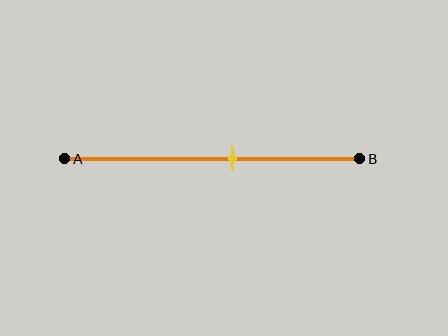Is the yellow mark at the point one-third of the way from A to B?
No, the mark is at about 55% from A, not at the 33% one-third point.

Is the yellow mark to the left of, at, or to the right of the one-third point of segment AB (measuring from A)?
The yellow mark is to the right of the one-third point of segment AB.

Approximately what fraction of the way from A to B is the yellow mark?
The yellow mark is approximately 55% of the way from A to B.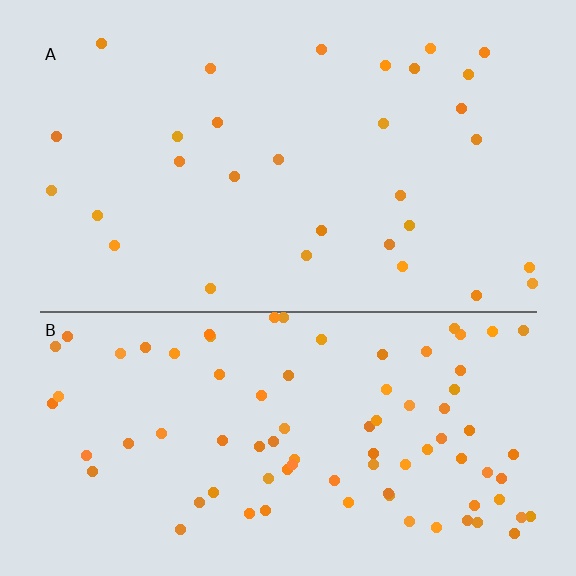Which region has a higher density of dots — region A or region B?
B (the bottom).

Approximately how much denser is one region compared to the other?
Approximately 2.8× — region B over region A.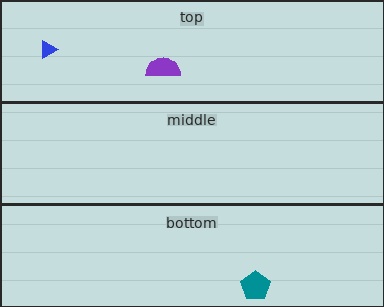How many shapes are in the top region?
2.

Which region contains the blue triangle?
The top region.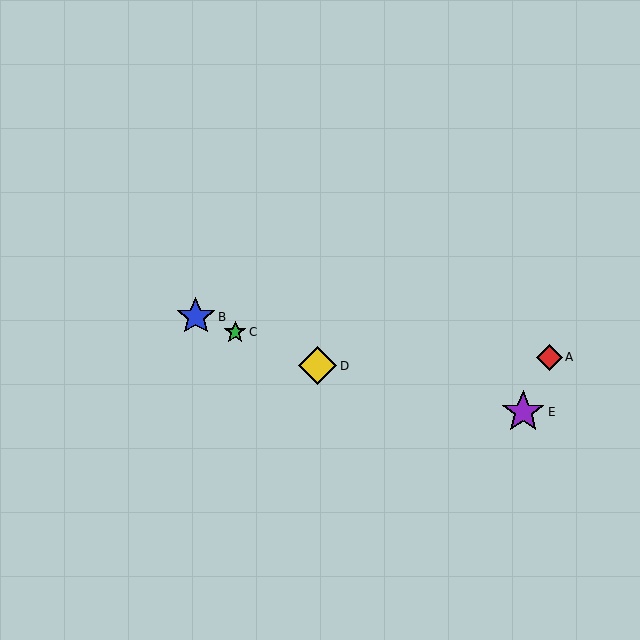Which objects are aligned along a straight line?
Objects B, C, D are aligned along a straight line.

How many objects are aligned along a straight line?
3 objects (B, C, D) are aligned along a straight line.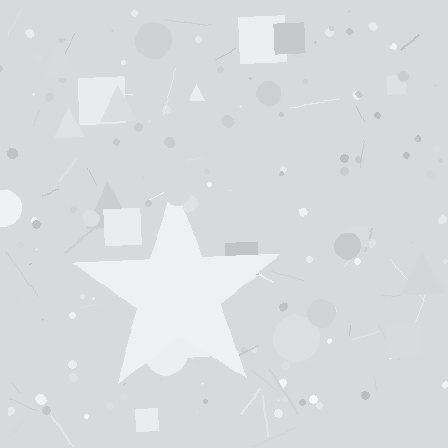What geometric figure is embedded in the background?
A star is embedded in the background.